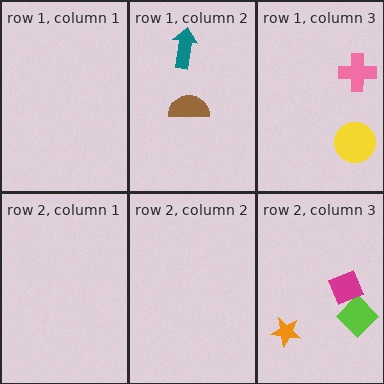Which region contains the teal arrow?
The row 1, column 2 region.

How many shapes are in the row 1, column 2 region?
2.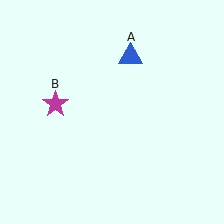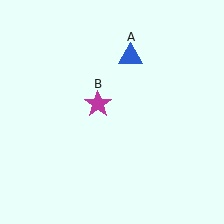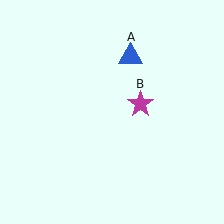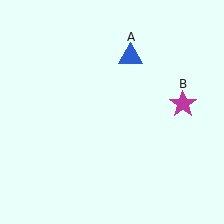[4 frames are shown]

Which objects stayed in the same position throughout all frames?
Blue triangle (object A) remained stationary.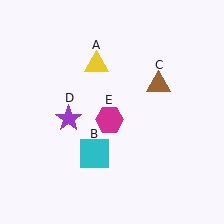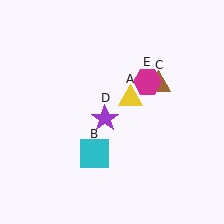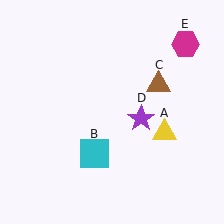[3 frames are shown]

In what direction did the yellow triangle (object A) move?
The yellow triangle (object A) moved down and to the right.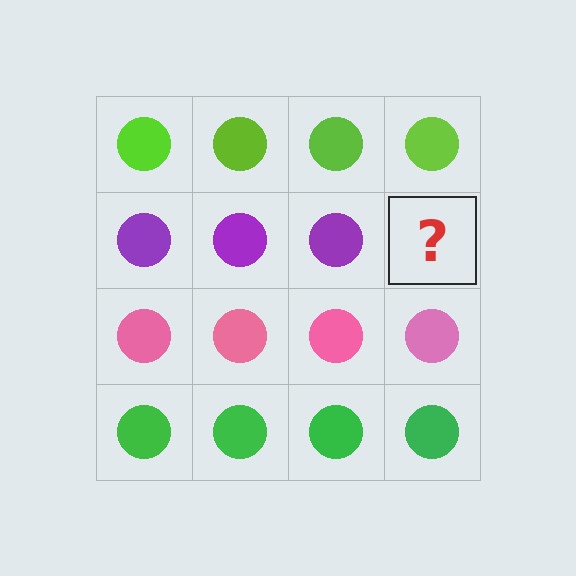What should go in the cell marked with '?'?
The missing cell should contain a purple circle.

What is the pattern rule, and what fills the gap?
The rule is that each row has a consistent color. The gap should be filled with a purple circle.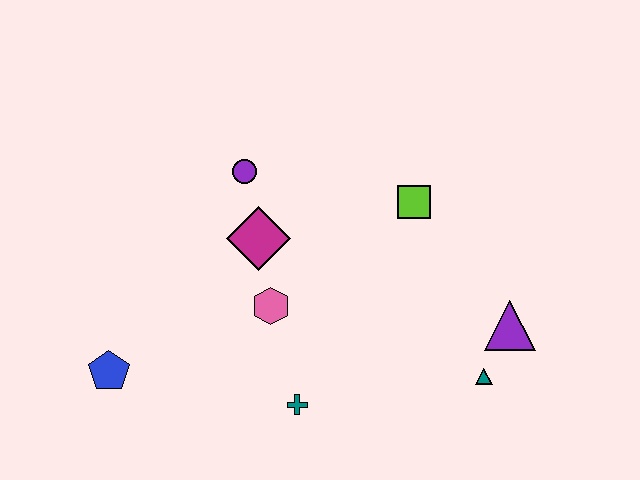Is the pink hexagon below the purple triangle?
No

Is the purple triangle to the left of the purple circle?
No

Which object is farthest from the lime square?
The blue pentagon is farthest from the lime square.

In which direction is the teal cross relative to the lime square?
The teal cross is below the lime square.